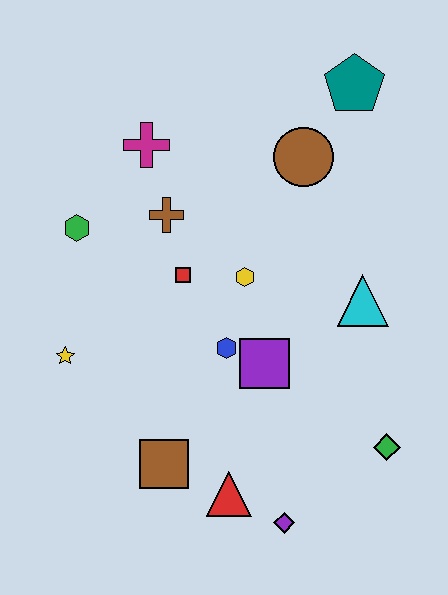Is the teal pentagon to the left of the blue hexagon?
No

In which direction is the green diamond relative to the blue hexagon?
The green diamond is to the right of the blue hexagon.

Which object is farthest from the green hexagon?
The green diamond is farthest from the green hexagon.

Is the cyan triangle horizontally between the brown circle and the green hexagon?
No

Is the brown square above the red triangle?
Yes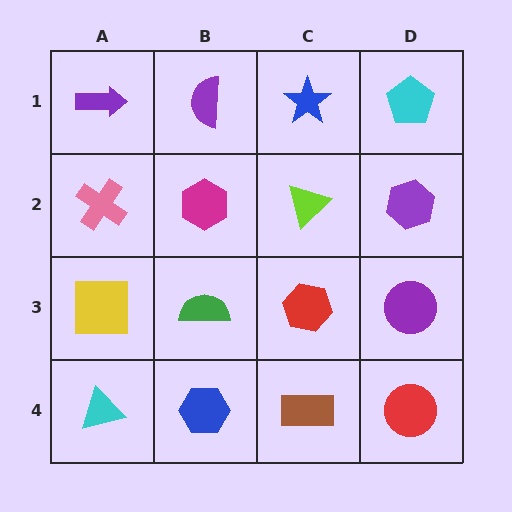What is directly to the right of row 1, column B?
A blue star.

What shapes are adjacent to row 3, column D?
A purple hexagon (row 2, column D), a red circle (row 4, column D), a red hexagon (row 3, column C).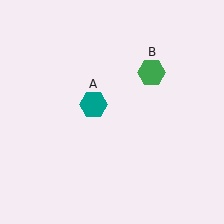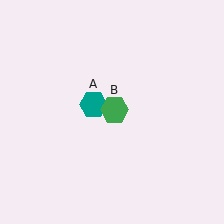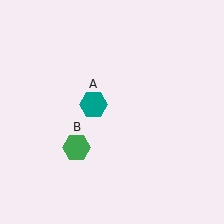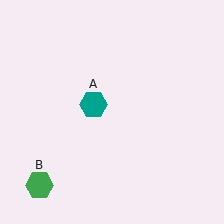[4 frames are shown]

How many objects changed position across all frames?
1 object changed position: green hexagon (object B).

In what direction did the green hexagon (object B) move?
The green hexagon (object B) moved down and to the left.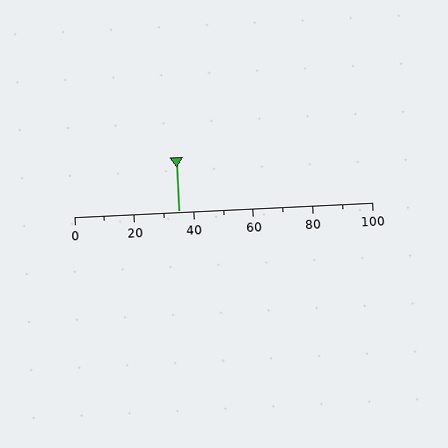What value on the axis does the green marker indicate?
The marker indicates approximately 35.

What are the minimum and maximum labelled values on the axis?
The axis runs from 0 to 100.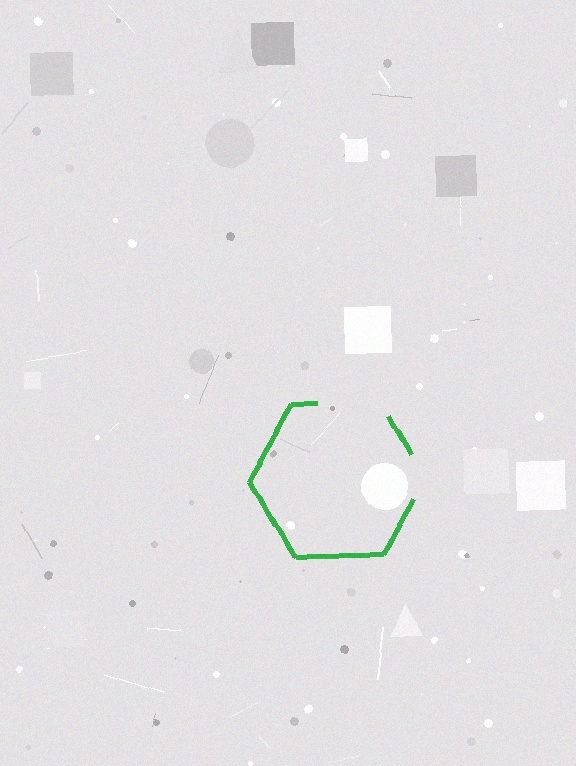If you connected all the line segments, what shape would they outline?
They would outline a hexagon.